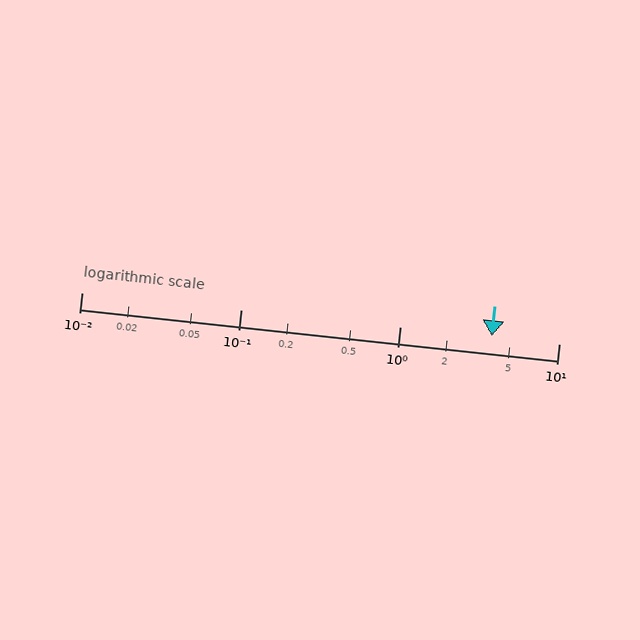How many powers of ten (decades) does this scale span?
The scale spans 3 decades, from 0.01 to 10.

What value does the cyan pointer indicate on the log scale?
The pointer indicates approximately 3.8.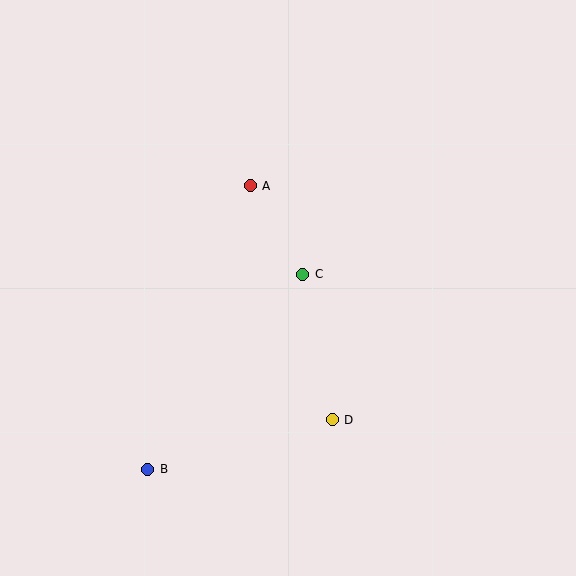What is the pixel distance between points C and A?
The distance between C and A is 103 pixels.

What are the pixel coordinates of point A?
Point A is at (250, 186).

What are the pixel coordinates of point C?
Point C is at (303, 274).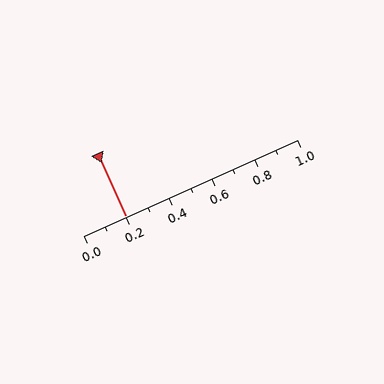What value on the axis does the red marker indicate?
The marker indicates approximately 0.2.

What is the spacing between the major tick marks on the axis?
The major ticks are spaced 0.2 apart.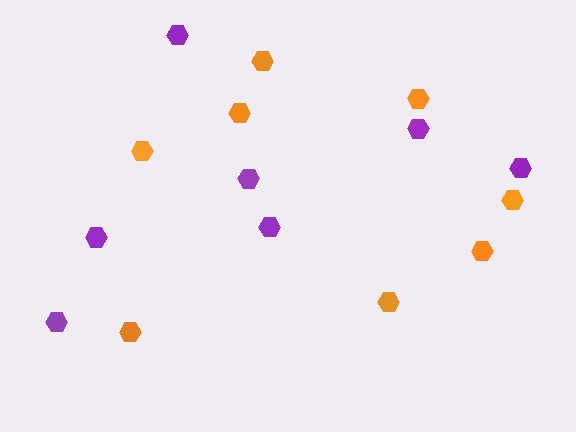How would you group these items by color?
There are 2 groups: one group of purple hexagons (7) and one group of orange hexagons (8).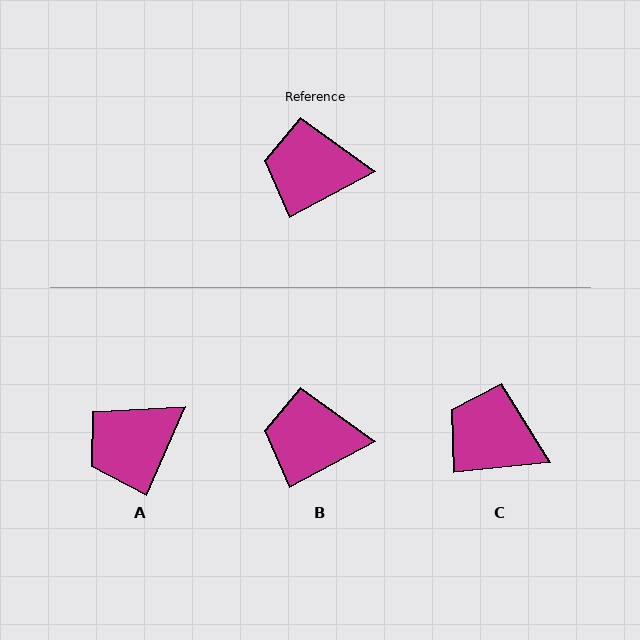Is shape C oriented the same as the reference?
No, it is off by about 22 degrees.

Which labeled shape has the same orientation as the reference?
B.